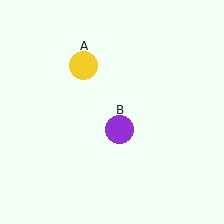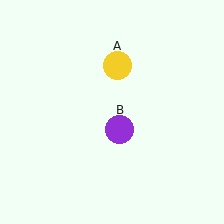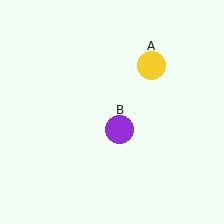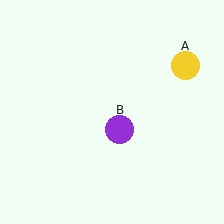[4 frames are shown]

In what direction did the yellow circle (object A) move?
The yellow circle (object A) moved right.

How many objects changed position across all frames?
1 object changed position: yellow circle (object A).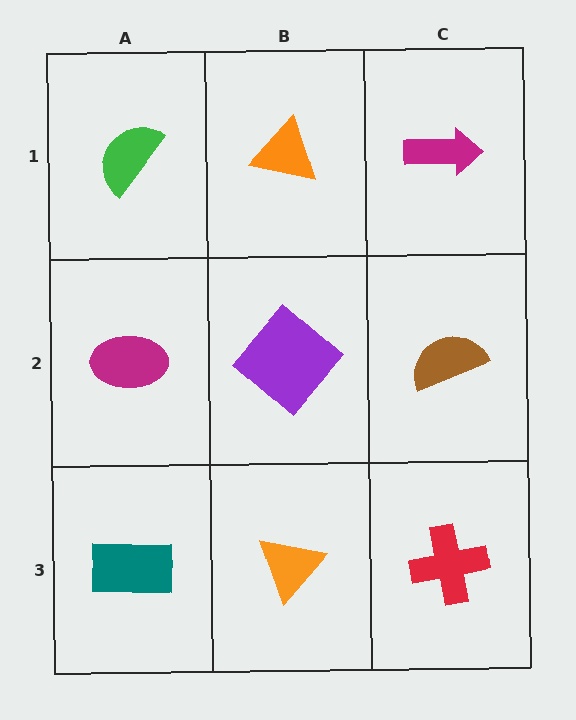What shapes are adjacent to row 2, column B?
An orange triangle (row 1, column B), an orange triangle (row 3, column B), a magenta ellipse (row 2, column A), a brown semicircle (row 2, column C).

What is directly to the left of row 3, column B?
A teal rectangle.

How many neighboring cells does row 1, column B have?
3.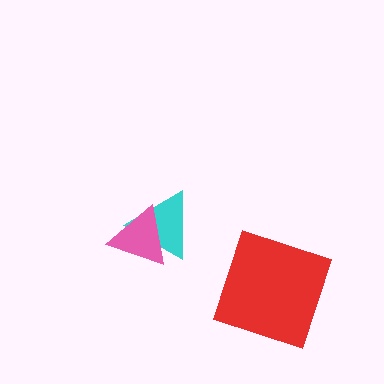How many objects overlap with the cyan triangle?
1 object overlaps with the cyan triangle.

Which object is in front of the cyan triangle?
The pink triangle is in front of the cyan triangle.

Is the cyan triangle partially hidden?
Yes, it is partially covered by another shape.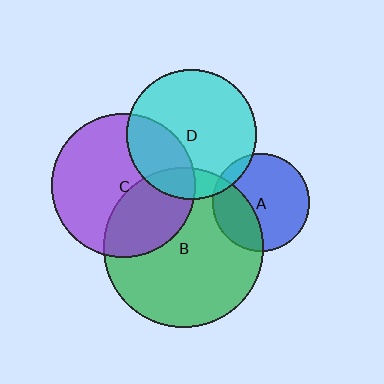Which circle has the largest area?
Circle B (green).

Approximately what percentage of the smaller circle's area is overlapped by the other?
Approximately 10%.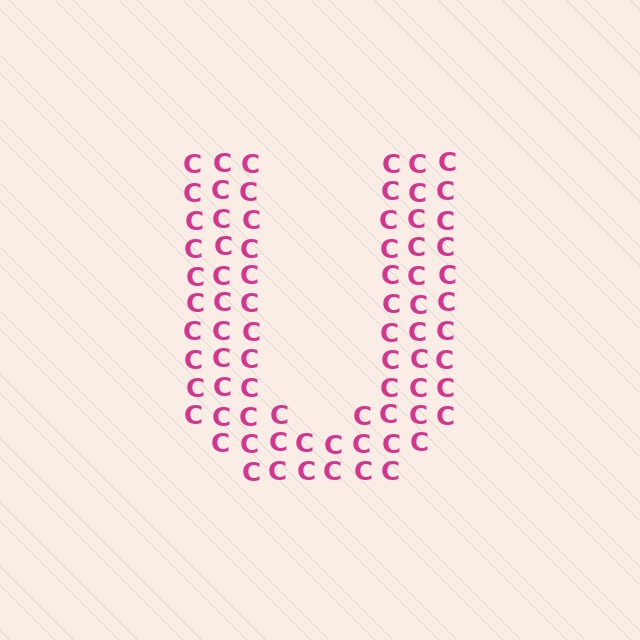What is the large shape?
The large shape is the letter U.